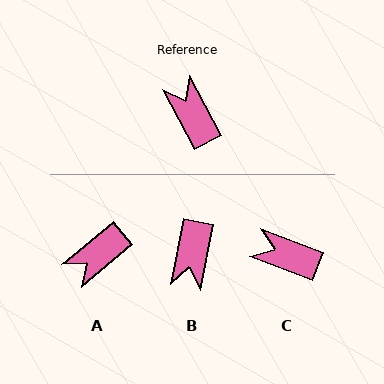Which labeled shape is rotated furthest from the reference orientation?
B, about 141 degrees away.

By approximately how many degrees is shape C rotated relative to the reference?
Approximately 41 degrees counter-clockwise.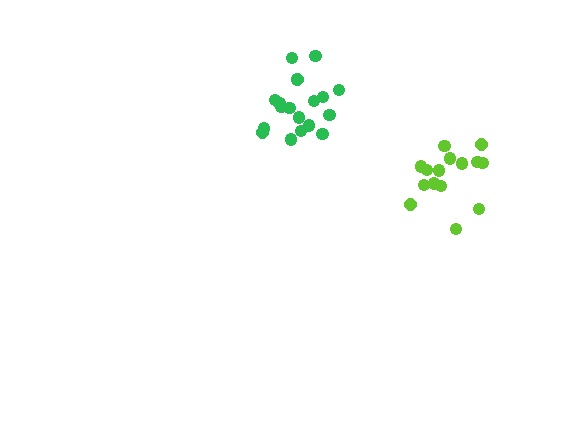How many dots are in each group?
Group 1: 19 dots, Group 2: 15 dots (34 total).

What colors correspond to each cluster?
The clusters are colored: green, lime.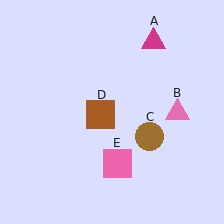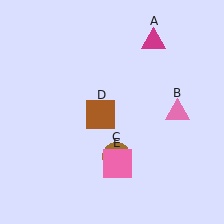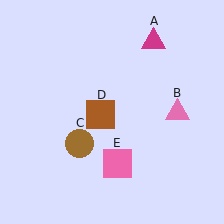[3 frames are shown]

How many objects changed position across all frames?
1 object changed position: brown circle (object C).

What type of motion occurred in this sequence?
The brown circle (object C) rotated clockwise around the center of the scene.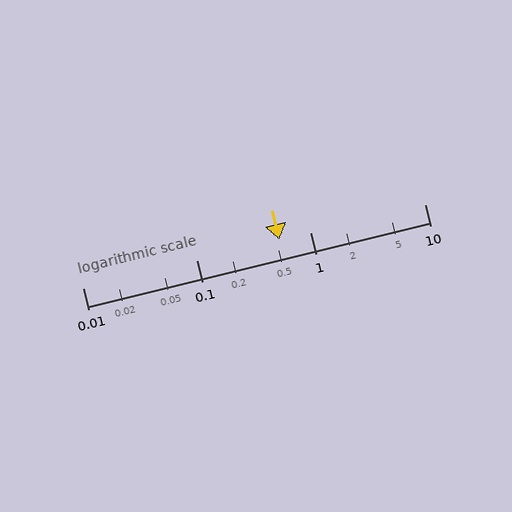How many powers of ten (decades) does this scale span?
The scale spans 3 decades, from 0.01 to 10.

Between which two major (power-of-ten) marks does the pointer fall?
The pointer is between 0.1 and 1.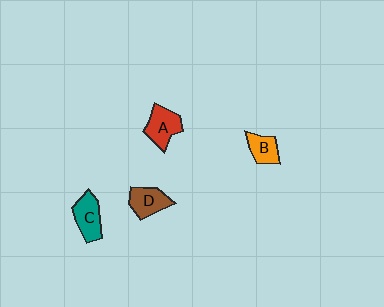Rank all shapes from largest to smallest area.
From largest to smallest: A (red), C (teal), D (brown), B (orange).